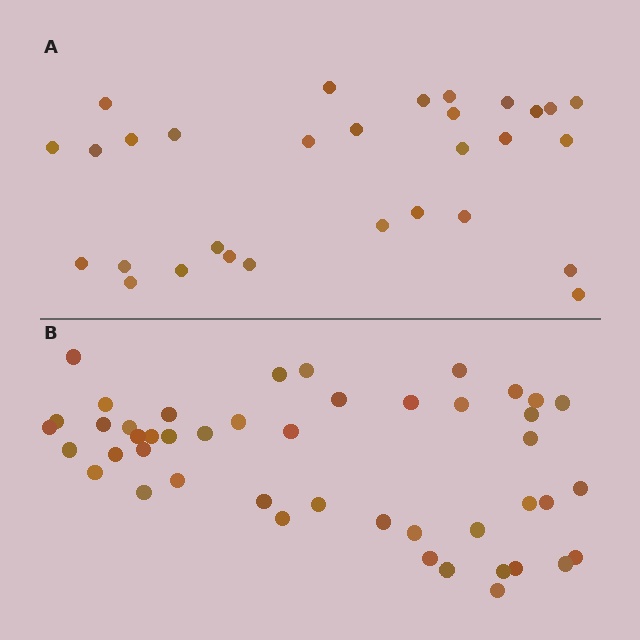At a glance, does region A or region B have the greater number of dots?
Region B (the bottom region) has more dots.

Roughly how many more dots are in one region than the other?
Region B has approximately 15 more dots than region A.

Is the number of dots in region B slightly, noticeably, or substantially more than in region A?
Region B has substantially more. The ratio is roughly 1.5 to 1.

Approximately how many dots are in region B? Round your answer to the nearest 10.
About 50 dots. (The exact count is 46, which rounds to 50.)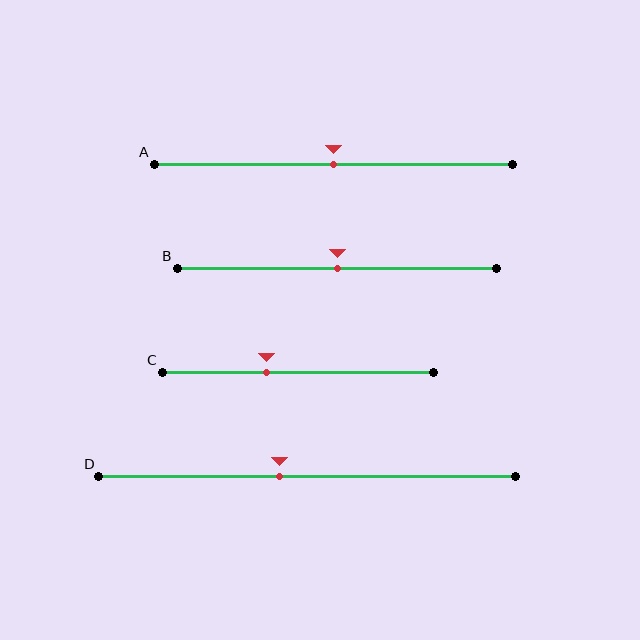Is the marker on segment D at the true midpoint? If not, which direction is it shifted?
No, the marker on segment D is shifted to the left by about 7% of the segment length.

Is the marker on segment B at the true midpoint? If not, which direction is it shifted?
Yes, the marker on segment B is at the true midpoint.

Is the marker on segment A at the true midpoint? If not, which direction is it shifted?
Yes, the marker on segment A is at the true midpoint.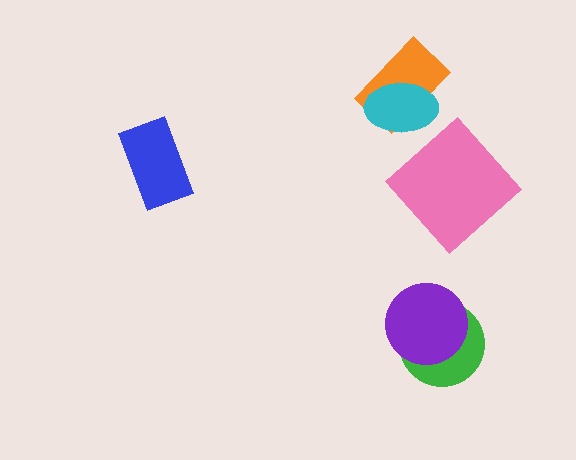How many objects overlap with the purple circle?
1 object overlaps with the purple circle.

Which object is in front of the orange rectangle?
The cyan ellipse is in front of the orange rectangle.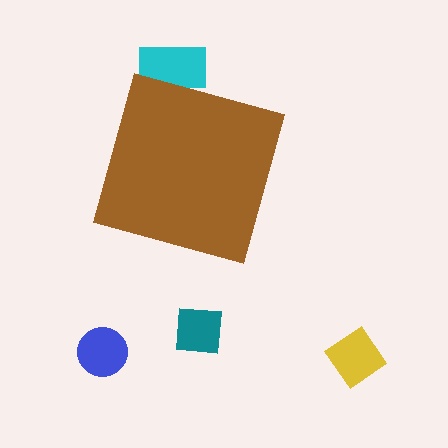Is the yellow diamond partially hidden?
No, the yellow diamond is fully visible.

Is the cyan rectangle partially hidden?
Yes, the cyan rectangle is partially hidden behind the brown diamond.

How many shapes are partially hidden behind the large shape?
1 shape is partially hidden.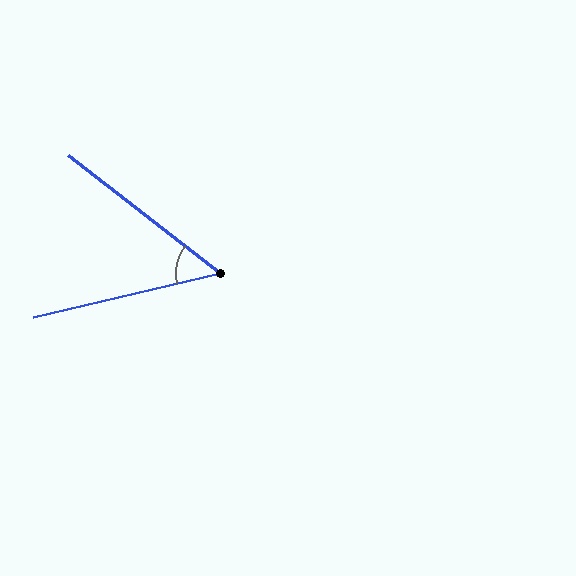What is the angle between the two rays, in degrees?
Approximately 51 degrees.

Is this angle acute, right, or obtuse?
It is acute.